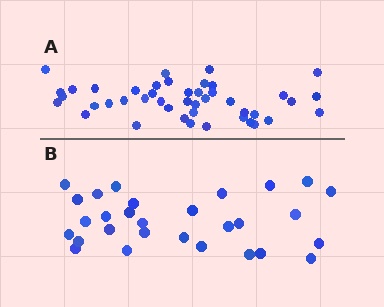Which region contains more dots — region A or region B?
Region A (the top region) has more dots.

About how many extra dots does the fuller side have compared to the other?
Region A has approximately 15 more dots than region B.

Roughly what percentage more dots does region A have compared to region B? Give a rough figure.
About 50% more.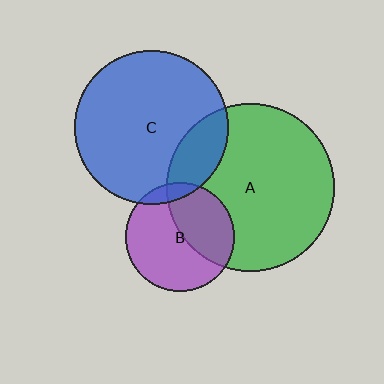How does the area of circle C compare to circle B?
Approximately 2.0 times.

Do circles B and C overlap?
Yes.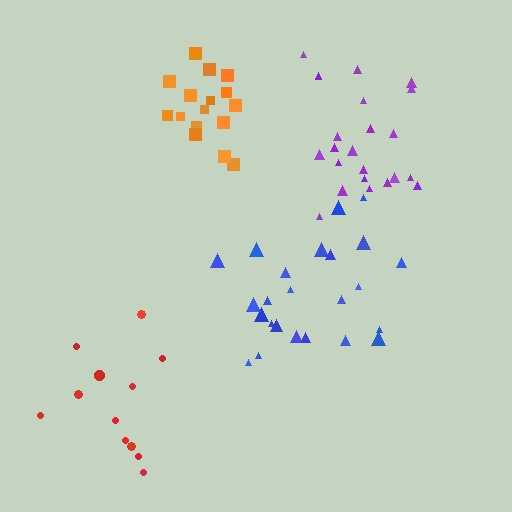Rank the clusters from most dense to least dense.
orange, purple, blue, red.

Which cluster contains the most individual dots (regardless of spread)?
Blue (24).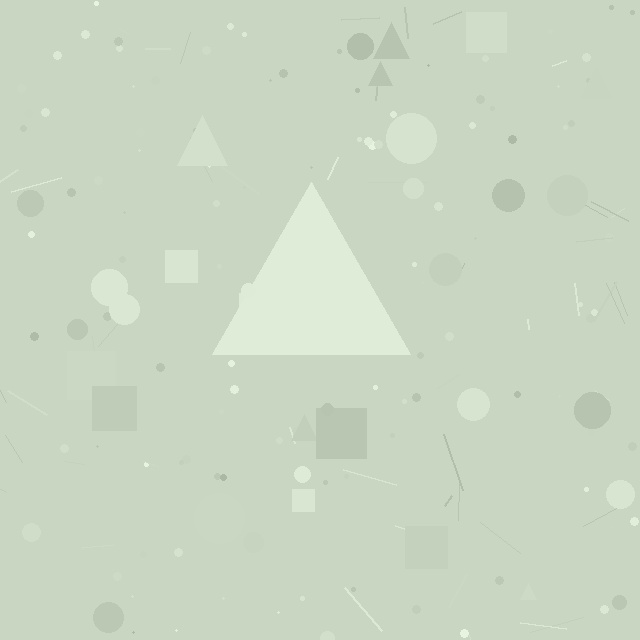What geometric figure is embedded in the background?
A triangle is embedded in the background.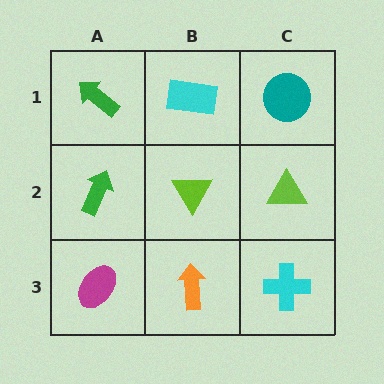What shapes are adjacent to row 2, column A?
A green arrow (row 1, column A), a magenta ellipse (row 3, column A), a lime triangle (row 2, column B).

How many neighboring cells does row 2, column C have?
3.